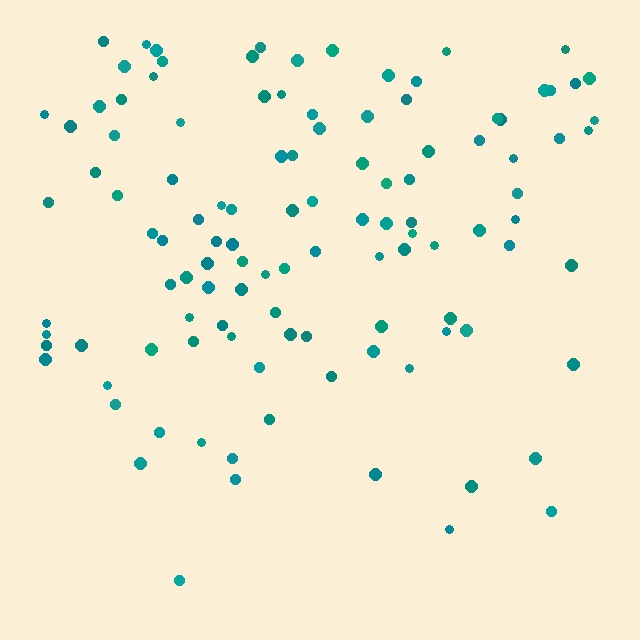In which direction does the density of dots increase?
From bottom to top, with the top side densest.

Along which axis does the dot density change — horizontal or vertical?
Vertical.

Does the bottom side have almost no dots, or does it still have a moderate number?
Still a moderate number, just noticeably fewer than the top.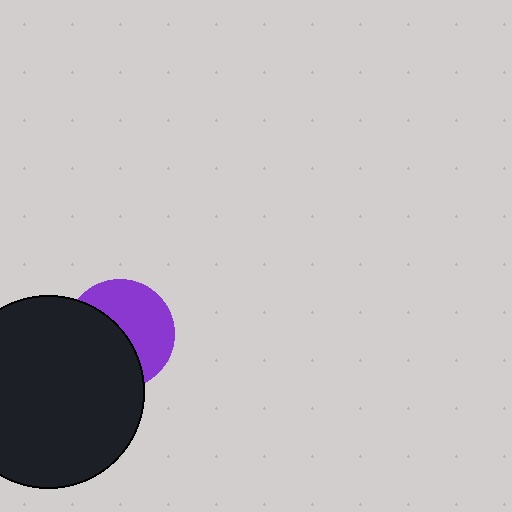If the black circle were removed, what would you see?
You would see the complete purple circle.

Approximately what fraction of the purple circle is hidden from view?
Roughly 49% of the purple circle is hidden behind the black circle.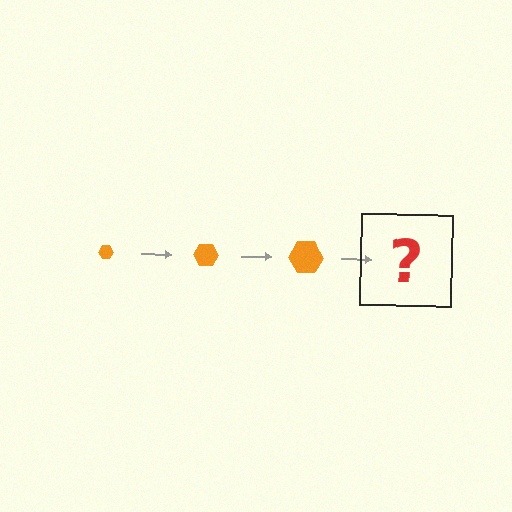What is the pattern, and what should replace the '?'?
The pattern is that the hexagon gets progressively larger each step. The '?' should be an orange hexagon, larger than the previous one.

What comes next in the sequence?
The next element should be an orange hexagon, larger than the previous one.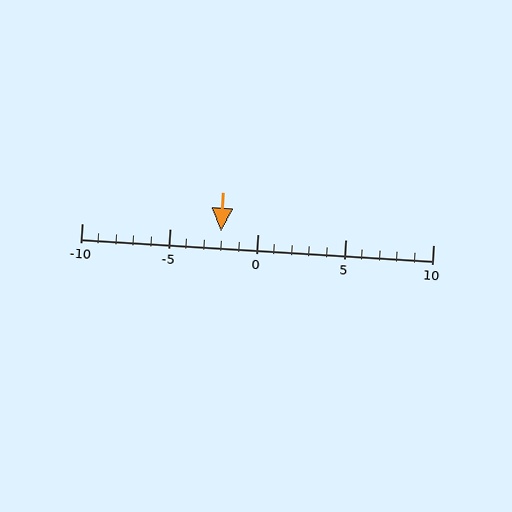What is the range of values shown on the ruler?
The ruler shows values from -10 to 10.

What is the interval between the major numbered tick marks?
The major tick marks are spaced 5 units apart.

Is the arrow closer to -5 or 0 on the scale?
The arrow is closer to 0.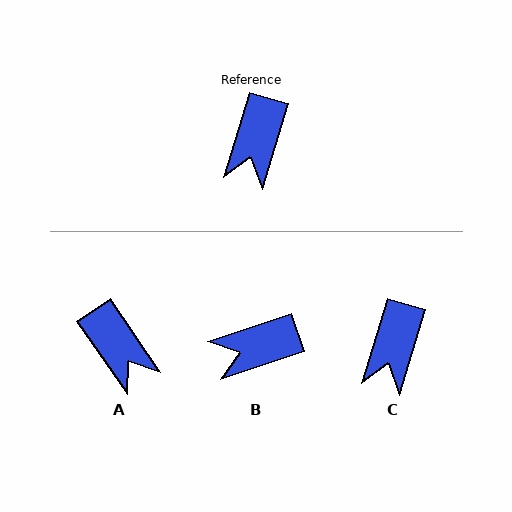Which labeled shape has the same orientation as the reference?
C.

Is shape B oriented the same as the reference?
No, it is off by about 54 degrees.